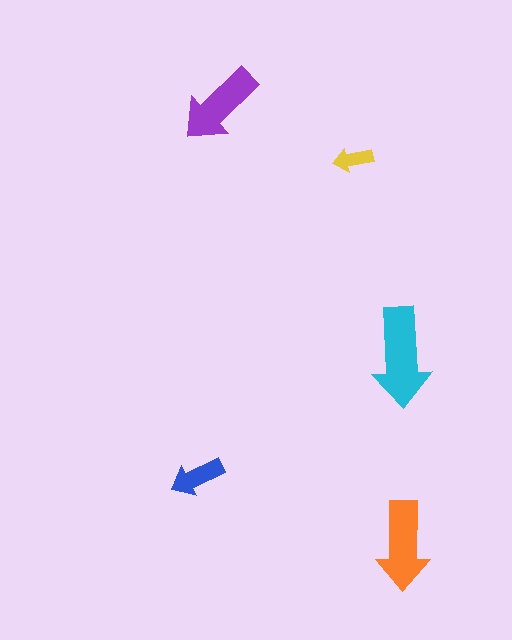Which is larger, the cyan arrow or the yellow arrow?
The cyan one.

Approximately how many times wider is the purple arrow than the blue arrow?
About 1.5 times wider.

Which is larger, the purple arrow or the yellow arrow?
The purple one.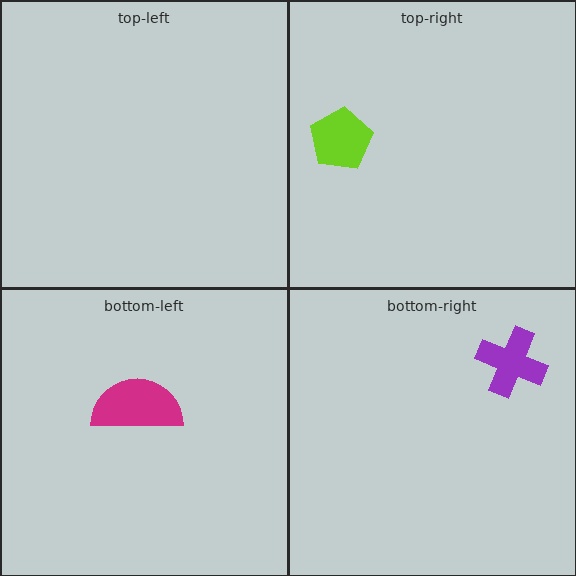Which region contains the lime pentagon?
The top-right region.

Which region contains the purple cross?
The bottom-right region.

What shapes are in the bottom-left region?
The magenta semicircle.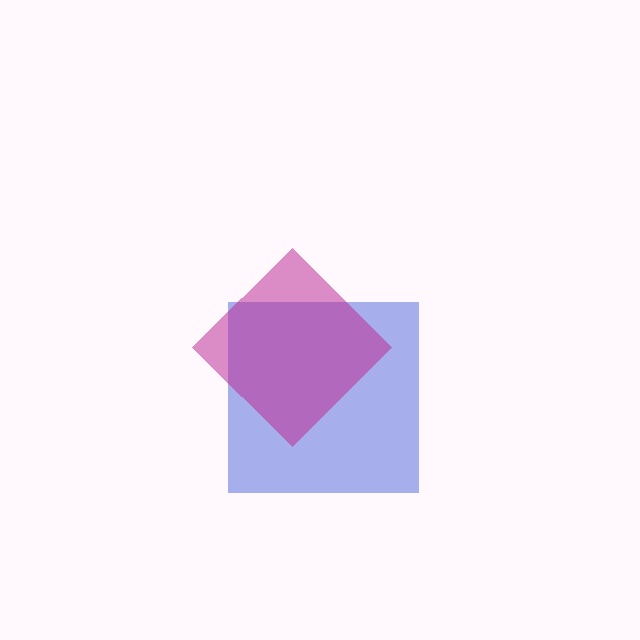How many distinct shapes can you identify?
There are 2 distinct shapes: a blue square, a magenta diamond.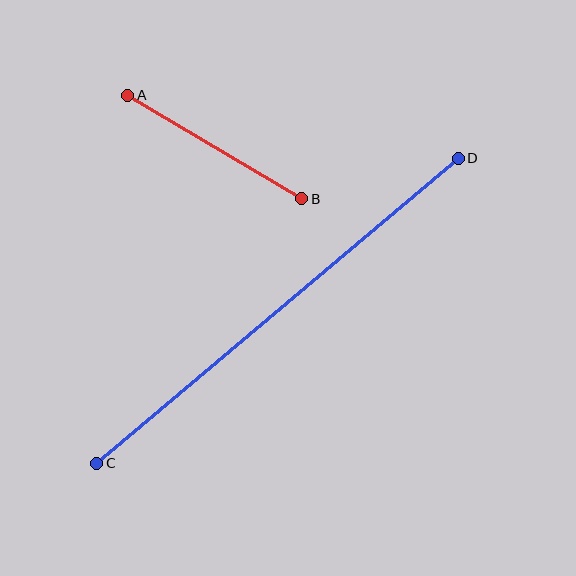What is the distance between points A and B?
The distance is approximately 202 pixels.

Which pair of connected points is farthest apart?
Points C and D are farthest apart.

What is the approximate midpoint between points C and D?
The midpoint is at approximately (278, 311) pixels.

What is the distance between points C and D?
The distance is approximately 473 pixels.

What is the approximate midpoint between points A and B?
The midpoint is at approximately (215, 147) pixels.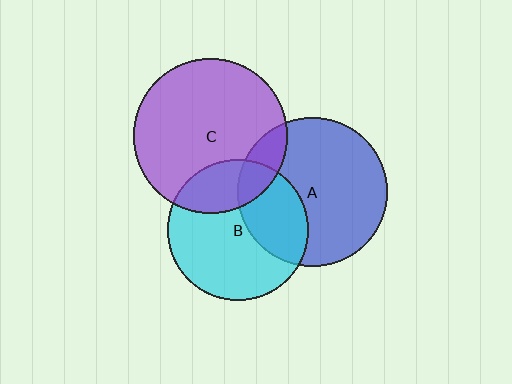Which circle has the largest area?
Circle C (purple).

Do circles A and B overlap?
Yes.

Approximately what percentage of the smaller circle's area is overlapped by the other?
Approximately 35%.